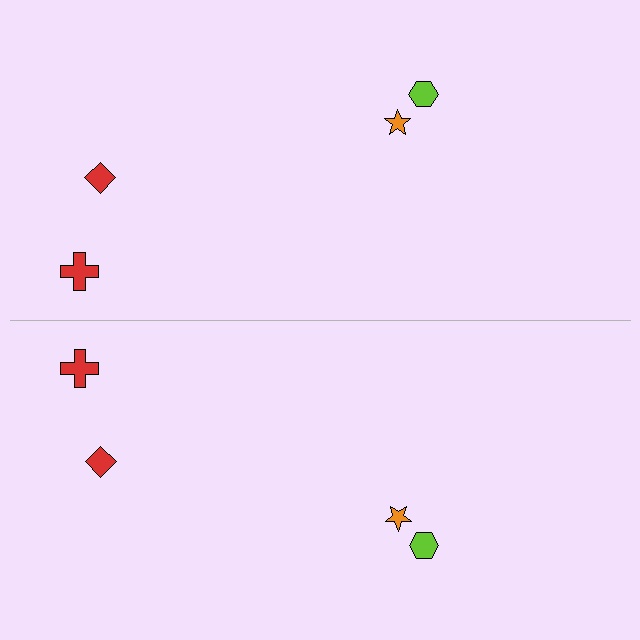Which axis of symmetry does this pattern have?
The pattern has a horizontal axis of symmetry running through the center of the image.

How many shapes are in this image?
There are 8 shapes in this image.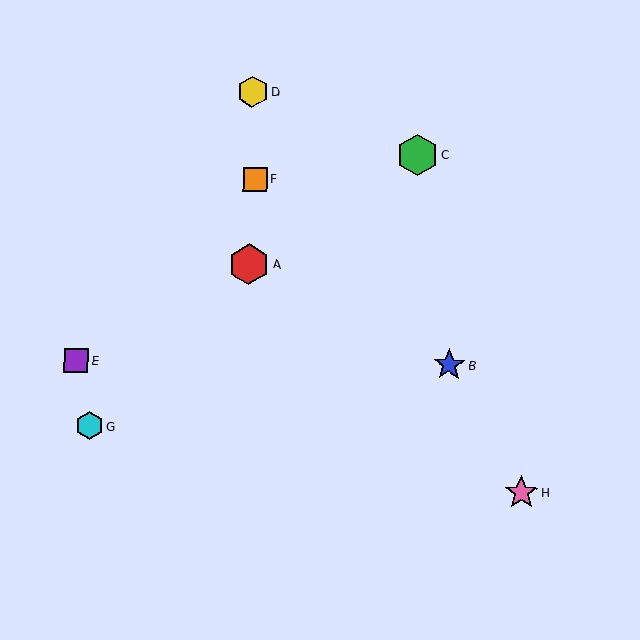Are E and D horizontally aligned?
No, E is at y≈361 and D is at y≈92.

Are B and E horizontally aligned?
Yes, both are at y≈365.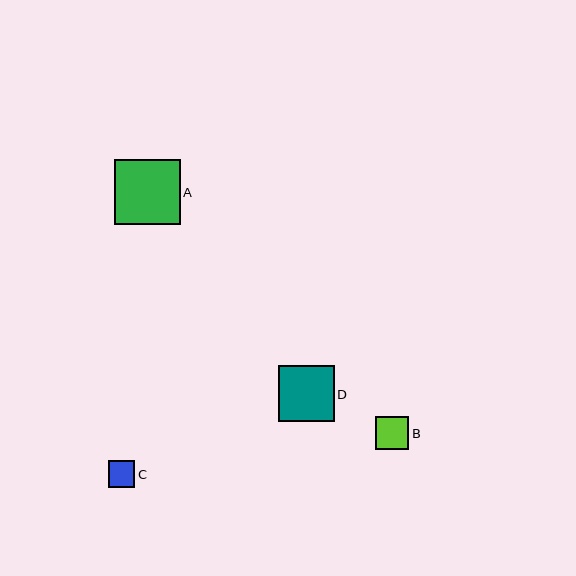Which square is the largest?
Square A is the largest with a size of approximately 65 pixels.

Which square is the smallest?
Square C is the smallest with a size of approximately 26 pixels.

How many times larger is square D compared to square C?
Square D is approximately 2.1 times the size of square C.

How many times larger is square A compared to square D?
Square A is approximately 1.2 times the size of square D.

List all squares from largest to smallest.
From largest to smallest: A, D, B, C.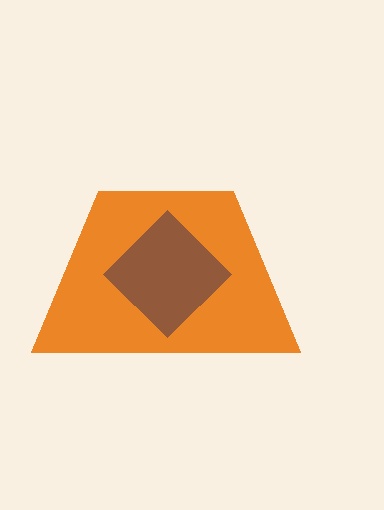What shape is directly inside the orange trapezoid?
The brown diamond.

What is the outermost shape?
The orange trapezoid.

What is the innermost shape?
The brown diamond.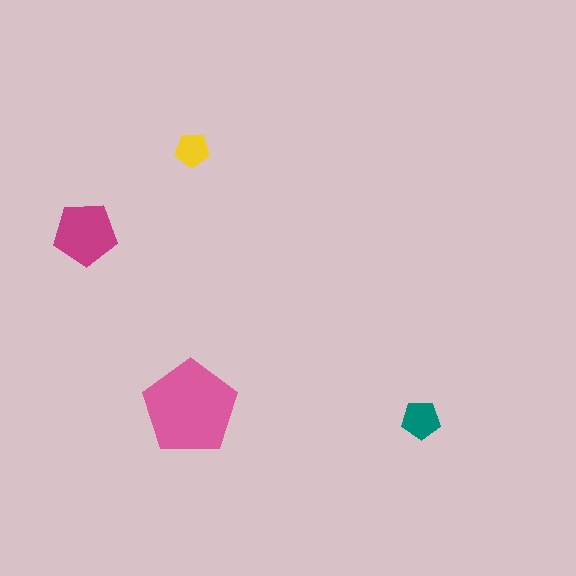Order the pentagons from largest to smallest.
the pink one, the magenta one, the teal one, the yellow one.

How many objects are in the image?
There are 4 objects in the image.